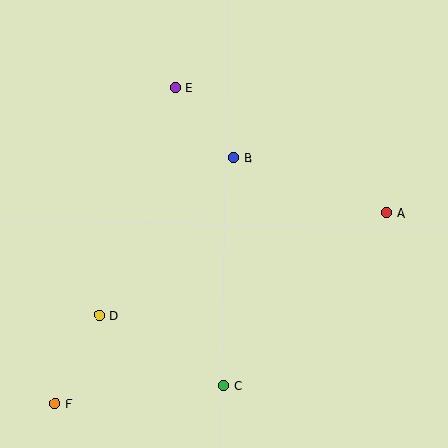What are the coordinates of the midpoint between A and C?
The midpoint between A and C is at (305, 300).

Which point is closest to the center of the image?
Point B at (234, 158) is closest to the center.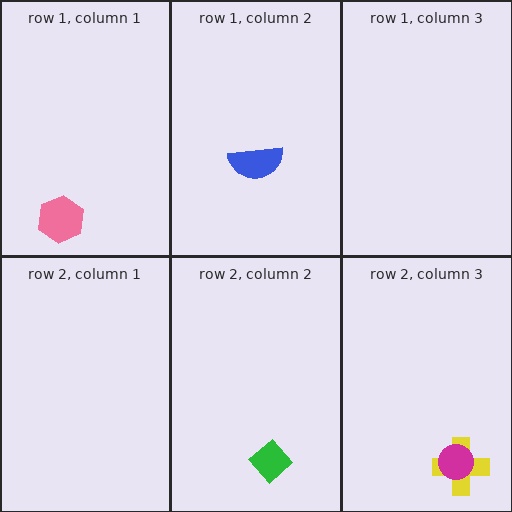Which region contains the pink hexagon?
The row 1, column 1 region.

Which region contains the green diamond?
The row 2, column 2 region.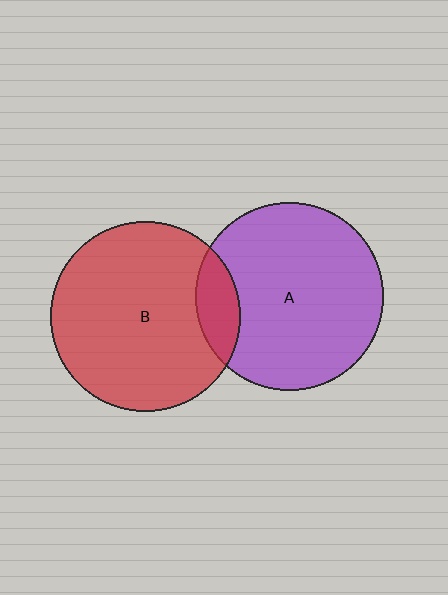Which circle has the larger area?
Circle B (red).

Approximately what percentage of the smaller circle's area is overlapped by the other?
Approximately 15%.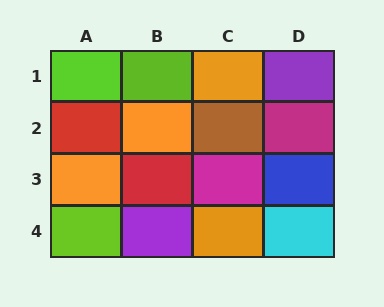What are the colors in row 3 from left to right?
Orange, red, magenta, blue.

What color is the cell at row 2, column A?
Red.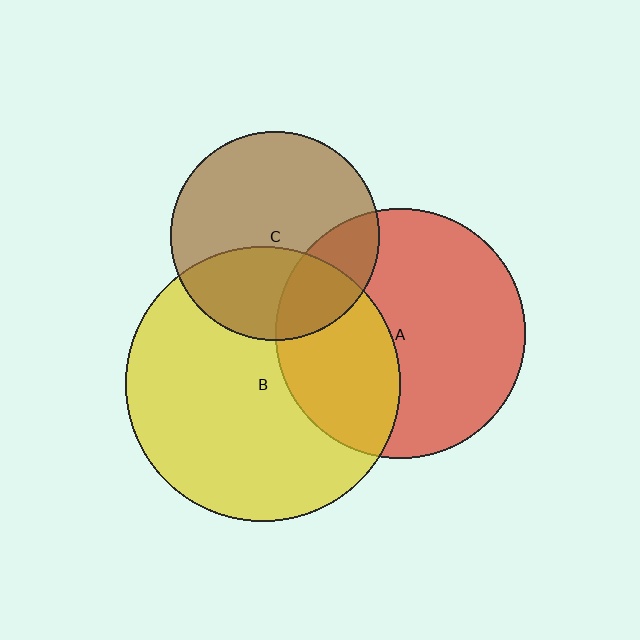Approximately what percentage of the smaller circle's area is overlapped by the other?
Approximately 35%.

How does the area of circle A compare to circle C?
Approximately 1.4 times.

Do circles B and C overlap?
Yes.